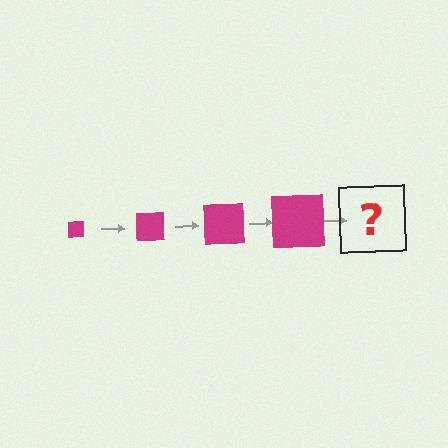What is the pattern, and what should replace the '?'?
The pattern is that the square gets progressively larger each step. The '?' should be a magenta square, larger than the previous one.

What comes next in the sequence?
The next element should be a magenta square, larger than the previous one.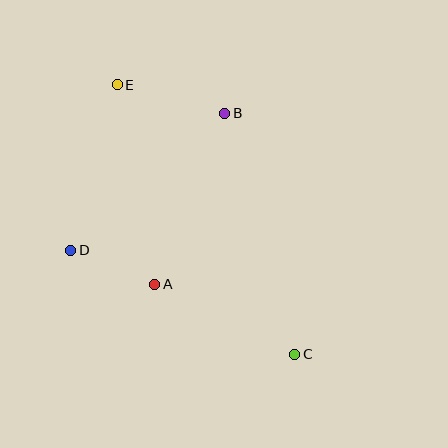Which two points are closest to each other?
Points A and D are closest to each other.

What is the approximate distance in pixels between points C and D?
The distance between C and D is approximately 247 pixels.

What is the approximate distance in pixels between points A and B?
The distance between A and B is approximately 185 pixels.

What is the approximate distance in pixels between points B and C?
The distance between B and C is approximately 251 pixels.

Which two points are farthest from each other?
Points C and E are farthest from each other.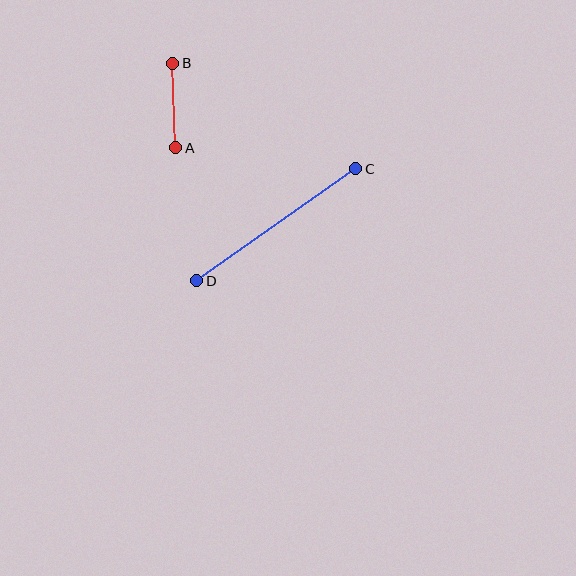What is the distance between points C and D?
The distance is approximately 194 pixels.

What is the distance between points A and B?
The distance is approximately 84 pixels.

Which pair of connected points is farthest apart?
Points C and D are farthest apart.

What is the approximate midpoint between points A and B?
The midpoint is at approximately (174, 106) pixels.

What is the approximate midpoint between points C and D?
The midpoint is at approximately (276, 225) pixels.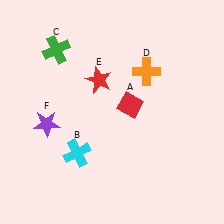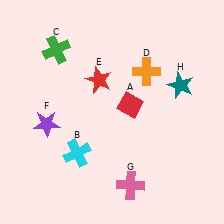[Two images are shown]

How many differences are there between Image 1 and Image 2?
There are 2 differences between the two images.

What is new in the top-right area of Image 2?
A teal star (H) was added in the top-right area of Image 2.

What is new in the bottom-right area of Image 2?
A pink cross (G) was added in the bottom-right area of Image 2.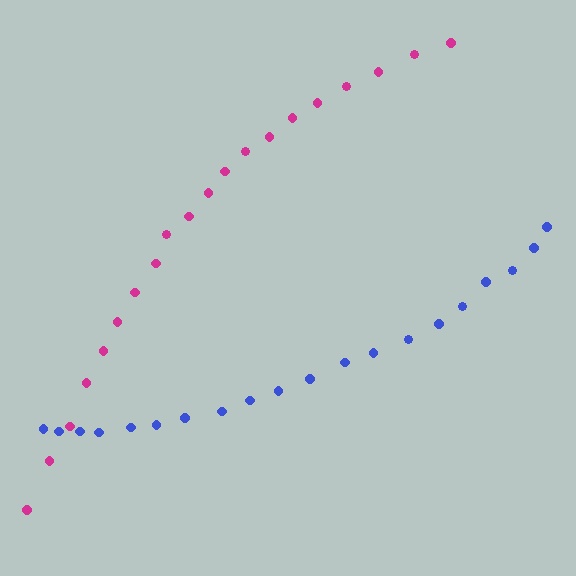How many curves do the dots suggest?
There are 2 distinct paths.